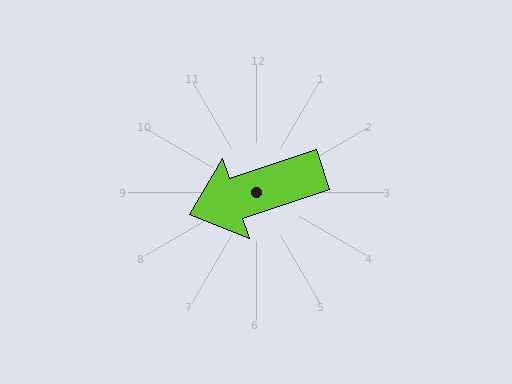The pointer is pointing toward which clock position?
Roughly 8 o'clock.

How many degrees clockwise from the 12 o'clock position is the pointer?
Approximately 251 degrees.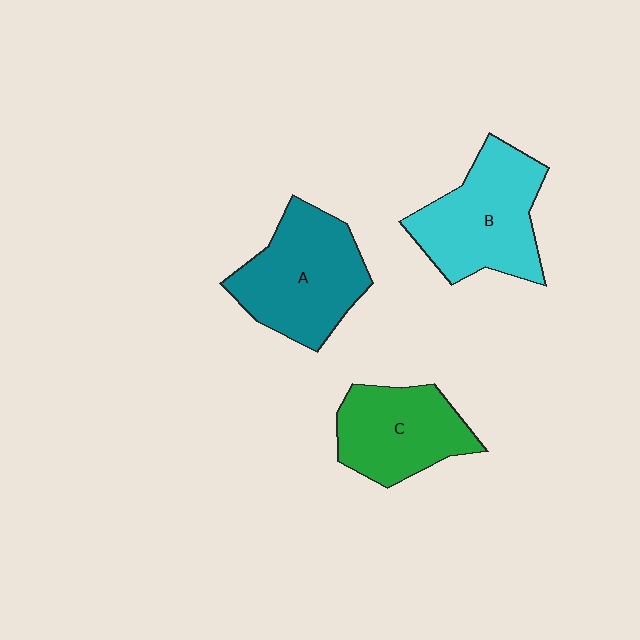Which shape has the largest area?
Shape B (cyan).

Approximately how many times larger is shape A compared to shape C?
Approximately 1.2 times.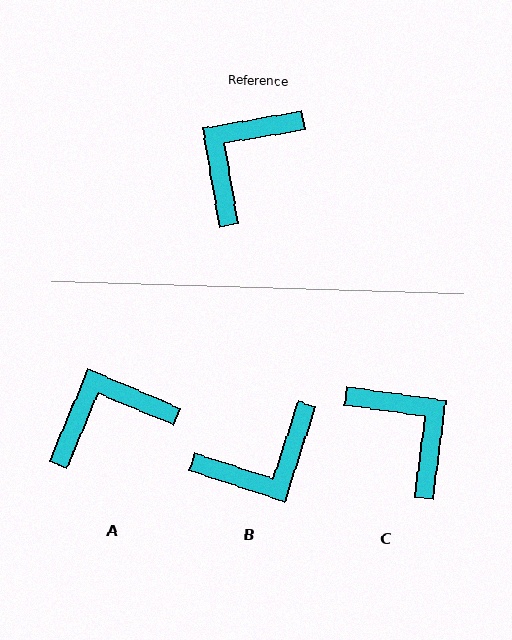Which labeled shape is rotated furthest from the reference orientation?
B, about 152 degrees away.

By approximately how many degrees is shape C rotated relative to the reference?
Approximately 108 degrees clockwise.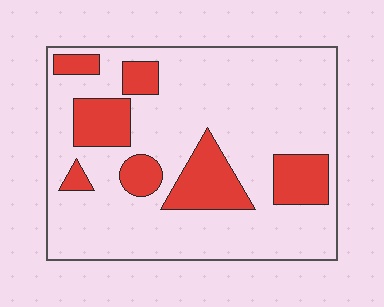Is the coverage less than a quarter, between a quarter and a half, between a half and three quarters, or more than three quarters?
Less than a quarter.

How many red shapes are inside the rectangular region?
7.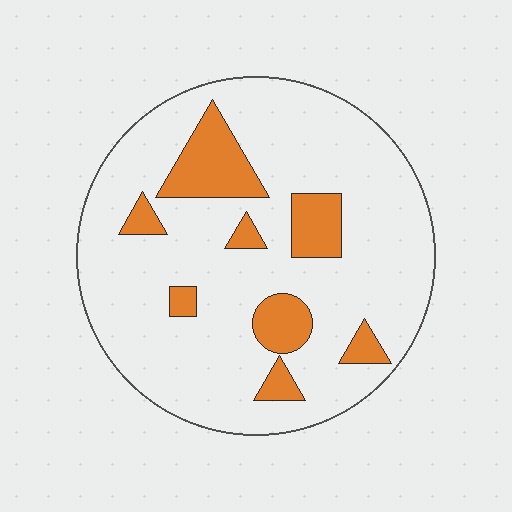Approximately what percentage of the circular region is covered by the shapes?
Approximately 15%.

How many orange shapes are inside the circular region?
8.